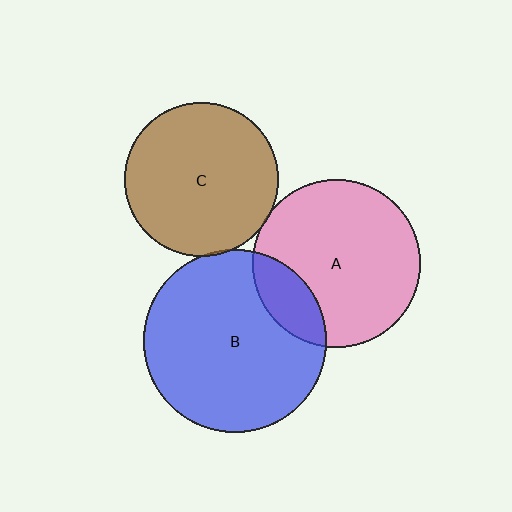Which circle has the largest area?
Circle B (blue).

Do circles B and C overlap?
Yes.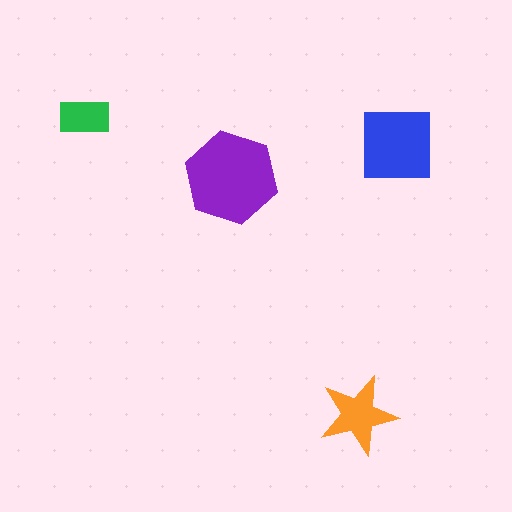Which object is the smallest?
The green rectangle.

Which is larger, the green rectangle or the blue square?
The blue square.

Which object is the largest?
The purple hexagon.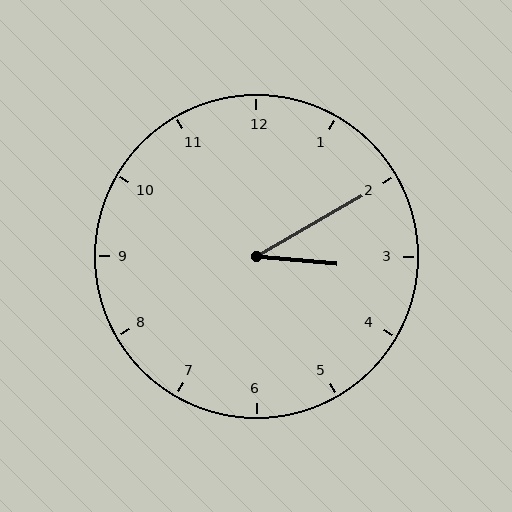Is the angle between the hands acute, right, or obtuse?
It is acute.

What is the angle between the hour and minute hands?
Approximately 35 degrees.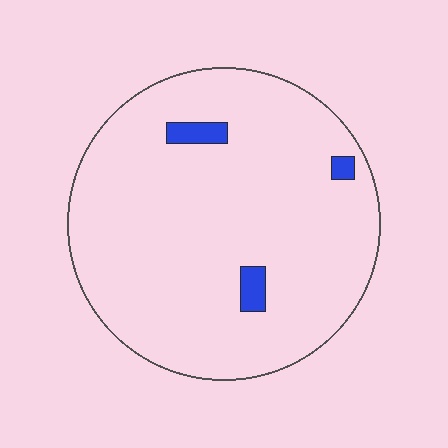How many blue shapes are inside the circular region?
3.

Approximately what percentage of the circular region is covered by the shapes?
Approximately 5%.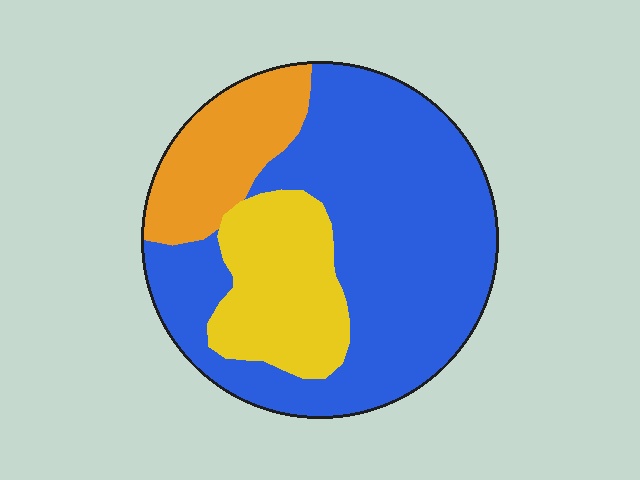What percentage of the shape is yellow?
Yellow takes up about one fifth (1/5) of the shape.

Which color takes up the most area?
Blue, at roughly 65%.